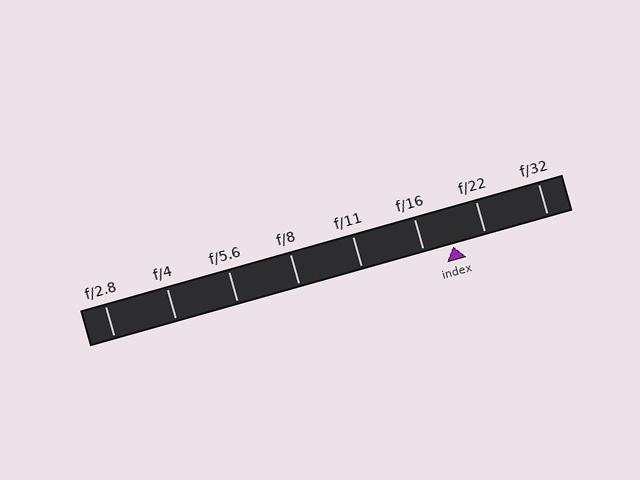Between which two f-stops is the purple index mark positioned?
The index mark is between f/16 and f/22.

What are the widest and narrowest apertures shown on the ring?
The widest aperture shown is f/2.8 and the narrowest is f/32.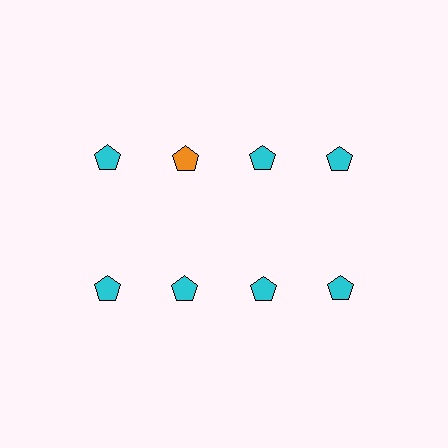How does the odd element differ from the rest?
It has a different color: orange instead of cyan.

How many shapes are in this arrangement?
There are 8 shapes arranged in a grid pattern.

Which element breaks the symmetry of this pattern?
The orange pentagon in the top row, second from left column breaks the symmetry. All other shapes are cyan pentagons.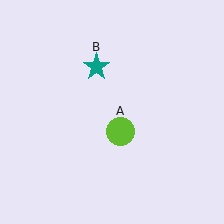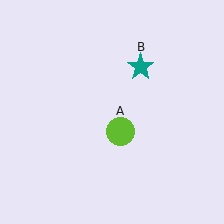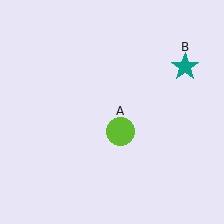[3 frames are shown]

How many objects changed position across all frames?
1 object changed position: teal star (object B).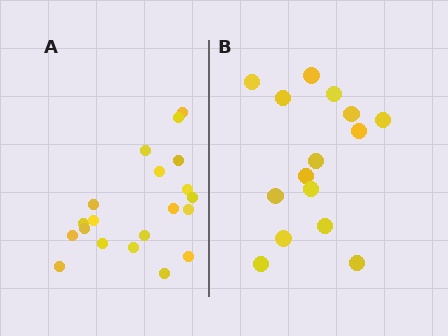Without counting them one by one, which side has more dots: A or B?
Region A (the left region) has more dots.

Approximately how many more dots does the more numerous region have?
Region A has about 5 more dots than region B.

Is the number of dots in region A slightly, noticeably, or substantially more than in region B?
Region A has noticeably more, but not dramatically so. The ratio is roughly 1.3 to 1.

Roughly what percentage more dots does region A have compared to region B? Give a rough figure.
About 35% more.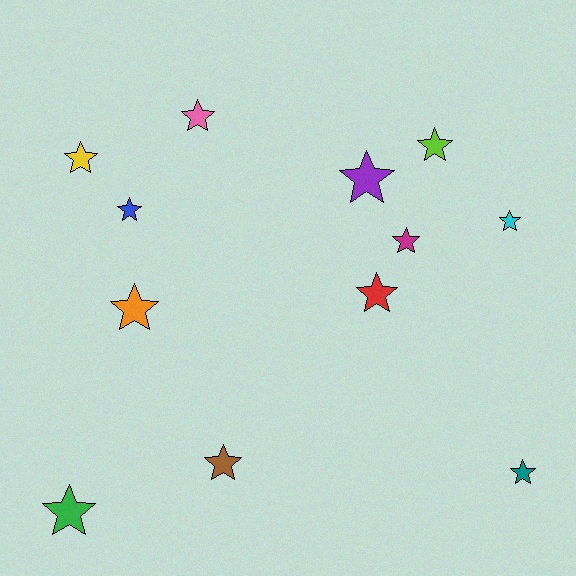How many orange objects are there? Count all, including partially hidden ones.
There is 1 orange object.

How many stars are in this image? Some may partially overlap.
There are 12 stars.